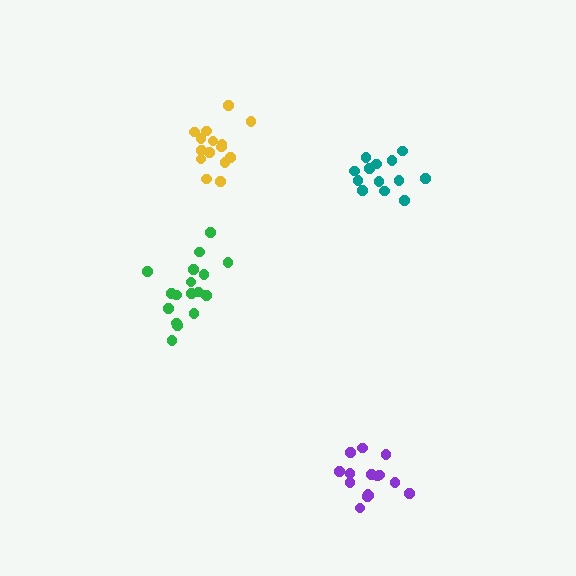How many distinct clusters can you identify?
There are 4 distinct clusters.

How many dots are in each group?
Group 1: 15 dots, Group 2: 13 dots, Group 3: 15 dots, Group 4: 17 dots (60 total).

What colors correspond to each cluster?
The clusters are colored: purple, teal, yellow, green.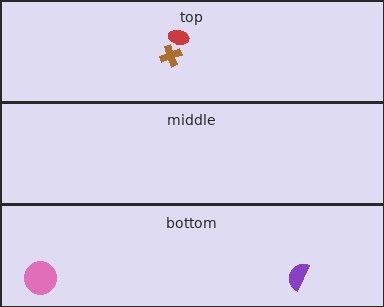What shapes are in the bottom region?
The purple semicircle, the pink circle.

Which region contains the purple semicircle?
The bottom region.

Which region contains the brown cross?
The top region.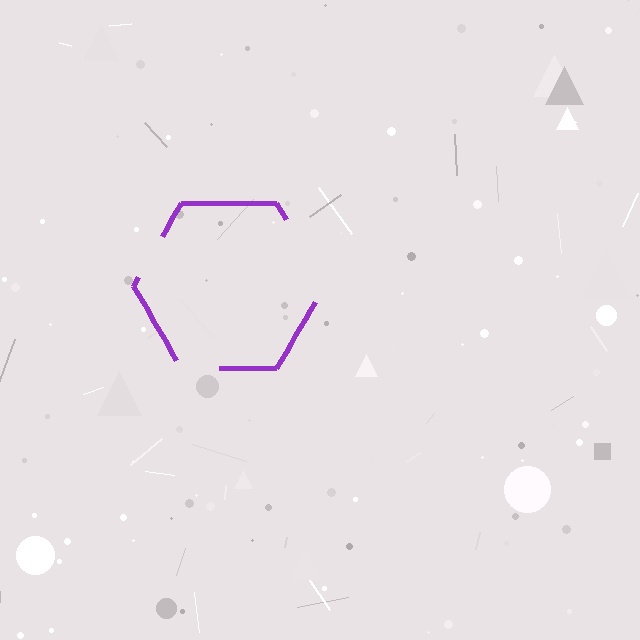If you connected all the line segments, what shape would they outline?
They would outline a hexagon.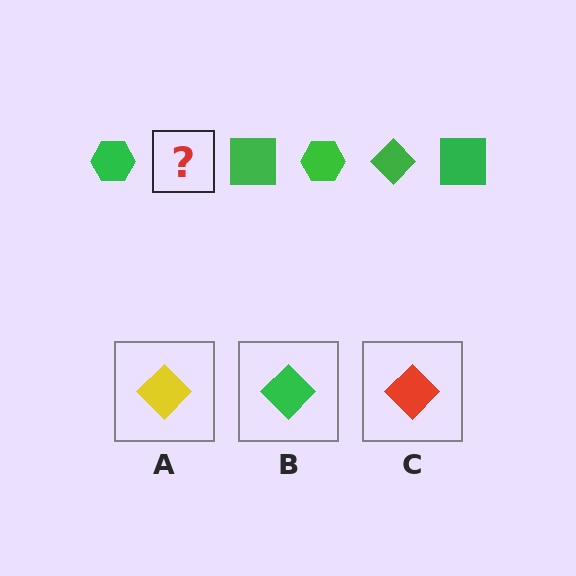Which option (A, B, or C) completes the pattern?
B.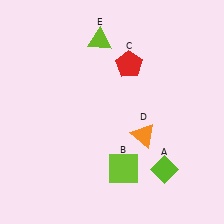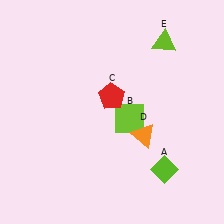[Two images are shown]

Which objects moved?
The objects that moved are: the lime square (B), the red pentagon (C), the lime triangle (E).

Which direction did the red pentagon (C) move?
The red pentagon (C) moved down.